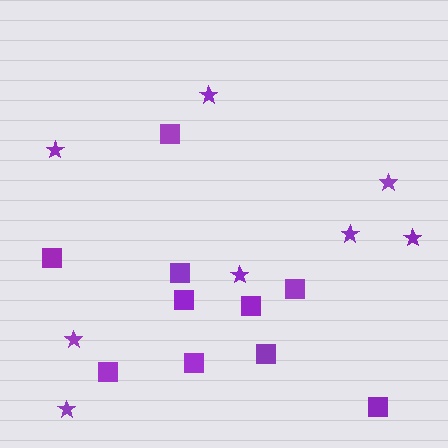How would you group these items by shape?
There are 2 groups: one group of stars (8) and one group of squares (10).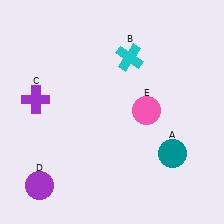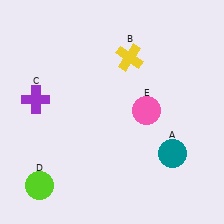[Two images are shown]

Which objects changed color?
B changed from cyan to yellow. D changed from purple to lime.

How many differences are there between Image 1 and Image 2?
There are 2 differences between the two images.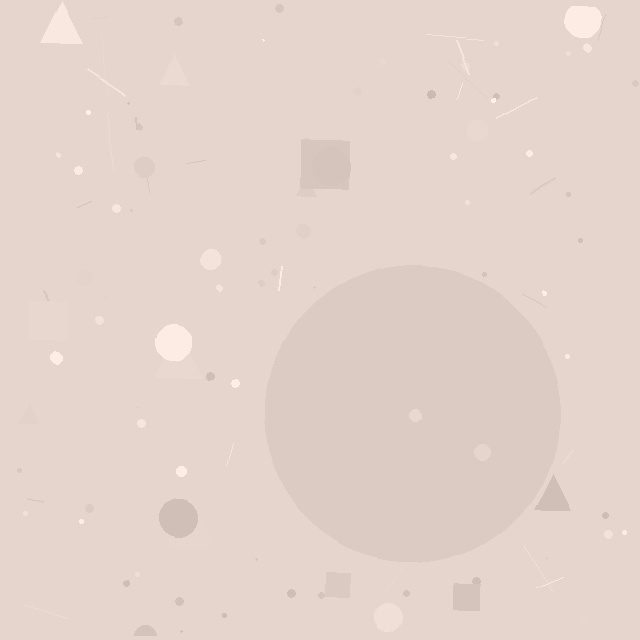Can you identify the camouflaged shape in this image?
The camouflaged shape is a circle.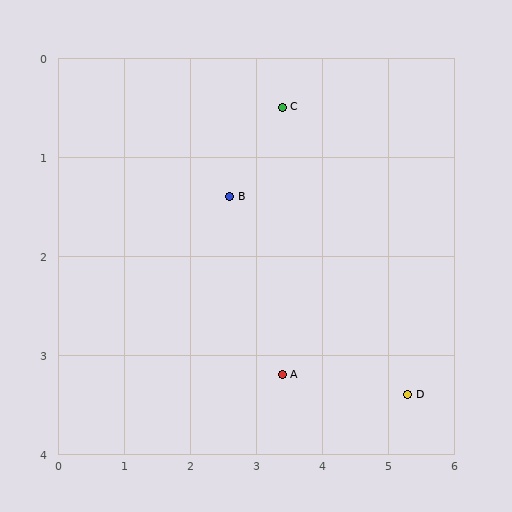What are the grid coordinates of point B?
Point B is at approximately (2.6, 1.4).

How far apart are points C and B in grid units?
Points C and B are about 1.2 grid units apart.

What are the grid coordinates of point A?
Point A is at approximately (3.4, 3.2).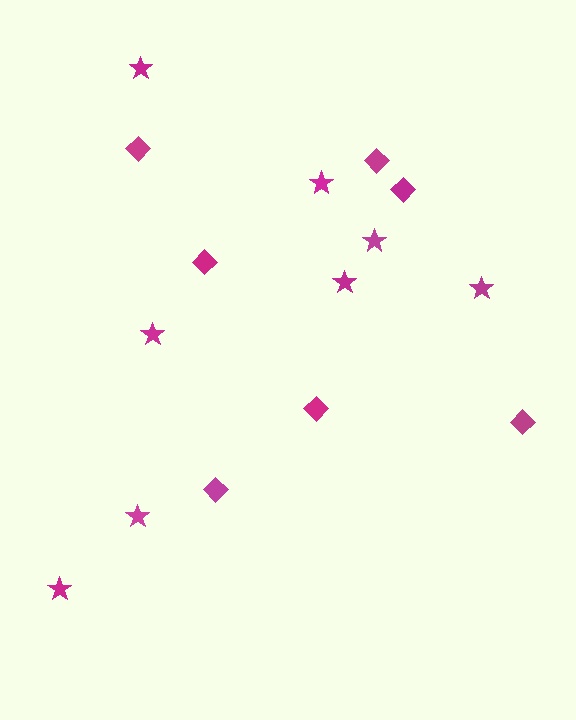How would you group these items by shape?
There are 2 groups: one group of stars (8) and one group of diamonds (7).